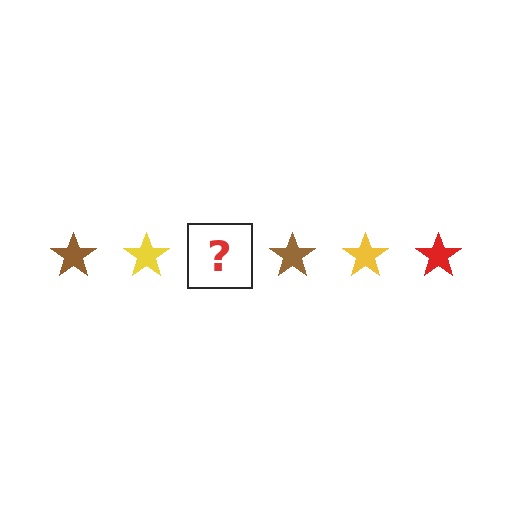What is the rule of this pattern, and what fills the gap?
The rule is that the pattern cycles through brown, yellow, red stars. The gap should be filled with a red star.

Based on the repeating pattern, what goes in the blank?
The blank should be a red star.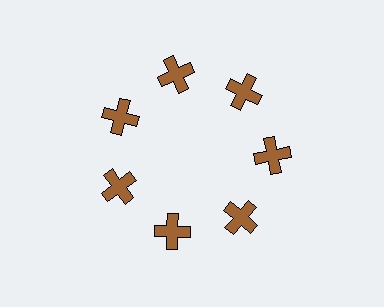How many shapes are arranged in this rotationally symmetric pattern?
There are 7 shapes, arranged in 7 groups of 1.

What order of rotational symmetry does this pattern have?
This pattern has 7-fold rotational symmetry.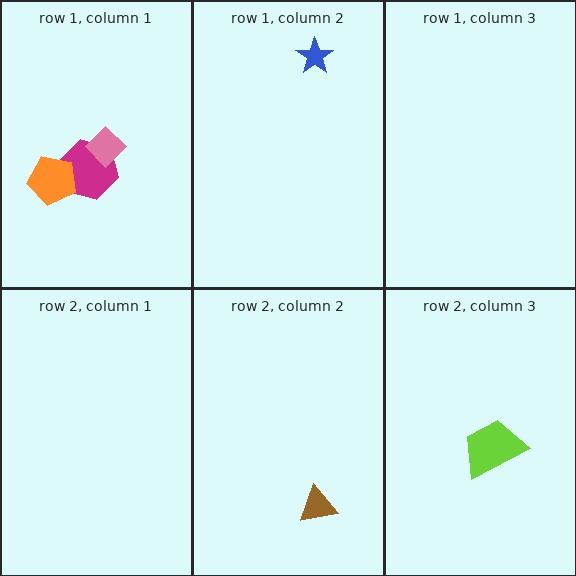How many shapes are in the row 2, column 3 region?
1.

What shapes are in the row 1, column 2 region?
The blue star.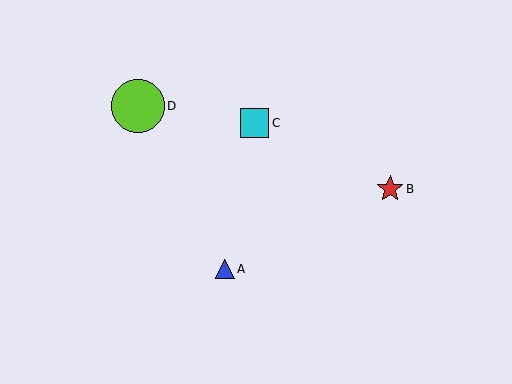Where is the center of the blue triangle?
The center of the blue triangle is at (225, 269).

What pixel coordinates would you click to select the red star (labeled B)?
Click at (390, 189) to select the red star B.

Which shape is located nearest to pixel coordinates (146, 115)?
The lime circle (labeled D) at (138, 106) is nearest to that location.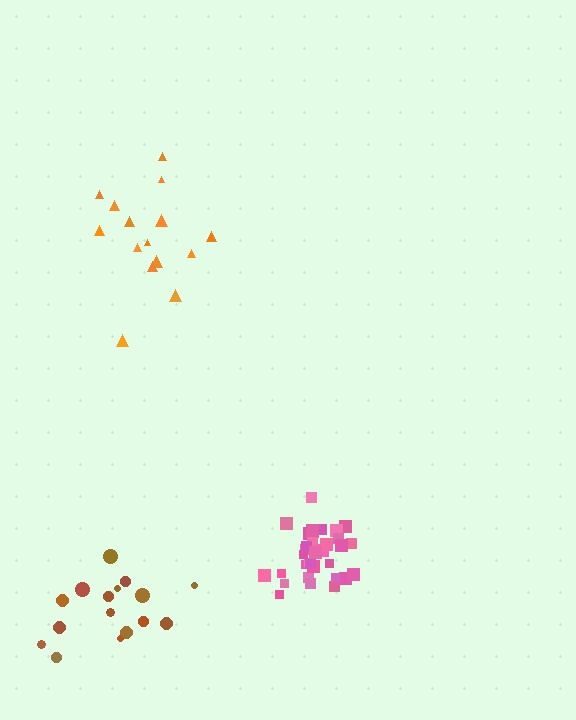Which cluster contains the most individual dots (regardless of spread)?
Pink (34).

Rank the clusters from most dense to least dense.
pink, brown, orange.